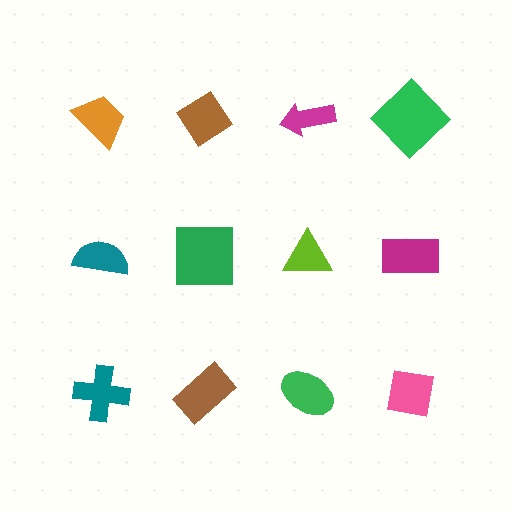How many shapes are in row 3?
4 shapes.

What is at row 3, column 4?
A pink square.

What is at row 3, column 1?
A teal cross.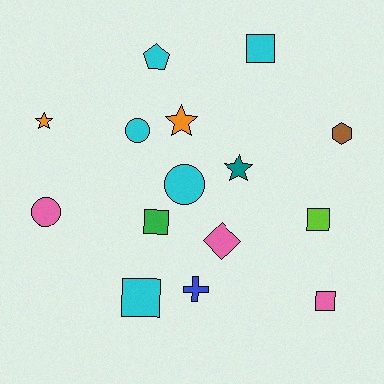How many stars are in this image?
There are 3 stars.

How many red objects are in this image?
There are no red objects.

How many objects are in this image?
There are 15 objects.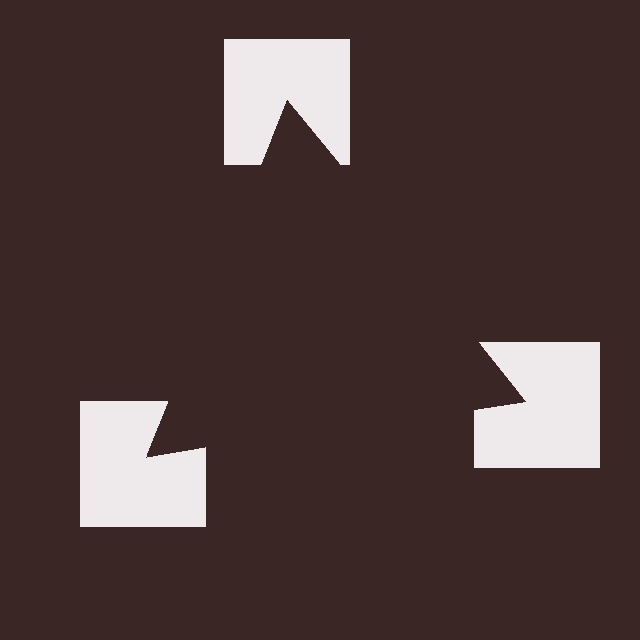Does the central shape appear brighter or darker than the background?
It typically appears slightly darker than the background, even though no actual brightness change is drawn.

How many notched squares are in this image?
There are 3 — one at each vertex of the illusory triangle.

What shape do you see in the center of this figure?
An illusory triangle — its edges are inferred from the aligned wedge cuts in the notched squares, not physically drawn.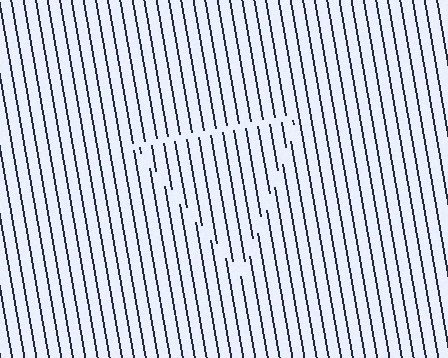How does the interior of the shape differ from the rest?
The interior of the shape contains the same grating, shifted by half a period — the contour is defined by the phase discontinuity where line-ends from the inner and outer gratings abut.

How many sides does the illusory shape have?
3 sides — the line-ends trace a triangle.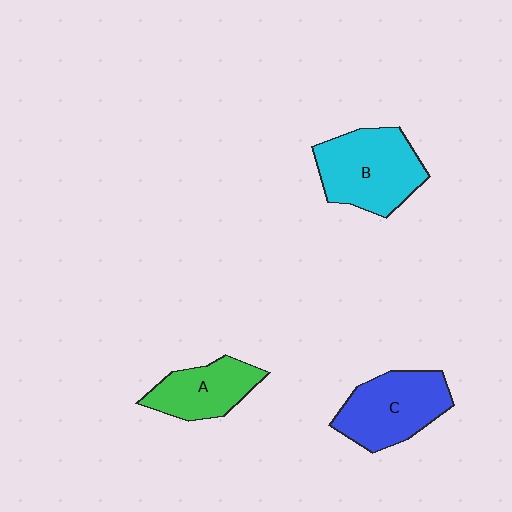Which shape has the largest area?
Shape B (cyan).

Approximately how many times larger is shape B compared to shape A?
Approximately 1.4 times.